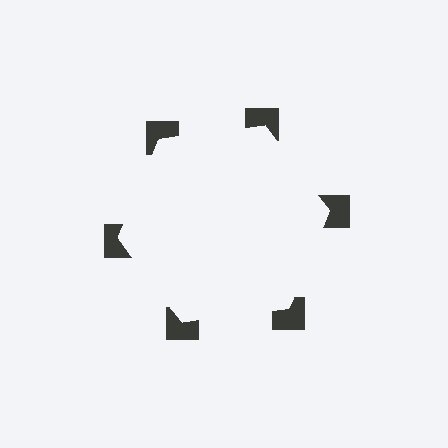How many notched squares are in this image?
There are 6 — one at each vertex of the illusory hexagon.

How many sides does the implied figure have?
6 sides.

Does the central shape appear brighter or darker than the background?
It typically appears slightly brighter than the background, even though no actual brightness change is drawn.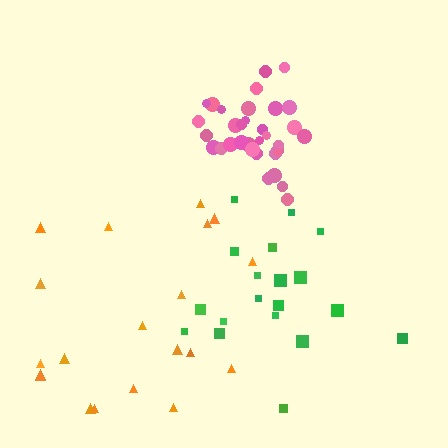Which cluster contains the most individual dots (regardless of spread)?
Pink (35).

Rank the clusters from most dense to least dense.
pink, green, orange.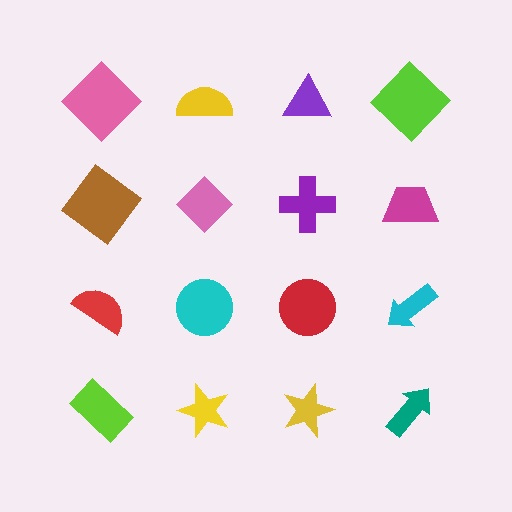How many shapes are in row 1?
4 shapes.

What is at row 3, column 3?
A red circle.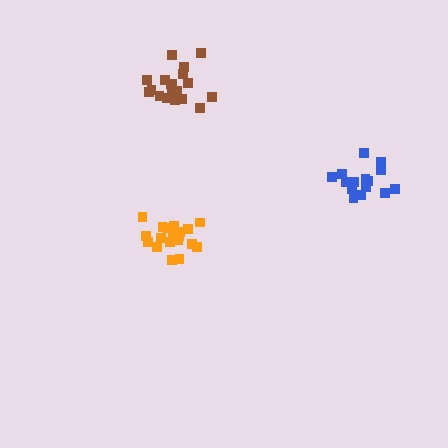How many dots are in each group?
Group 1: 15 dots, Group 2: 20 dots, Group 3: 20 dots (55 total).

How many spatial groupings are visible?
There are 3 spatial groupings.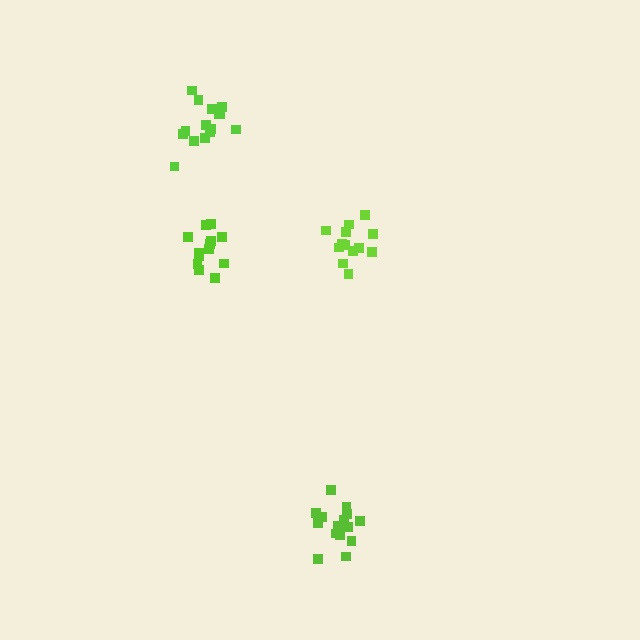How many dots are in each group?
Group 1: 15 dots, Group 2: 13 dots, Group 3: 15 dots, Group 4: 13 dots (56 total).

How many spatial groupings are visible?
There are 4 spatial groupings.